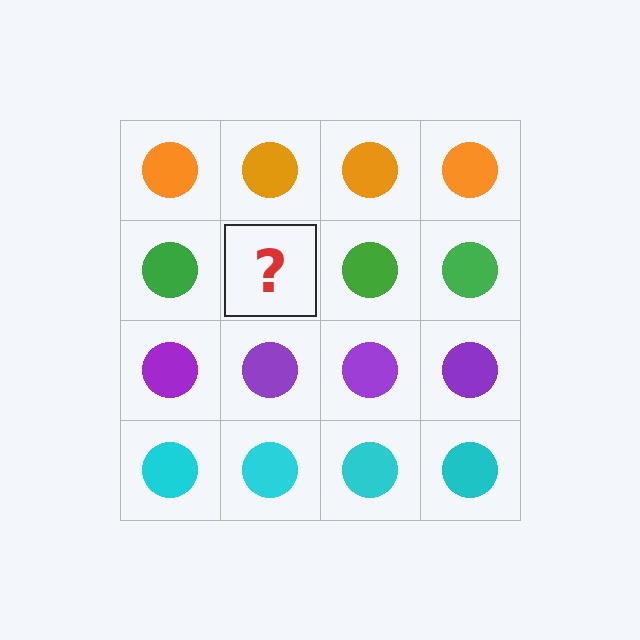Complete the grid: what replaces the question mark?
The question mark should be replaced with a green circle.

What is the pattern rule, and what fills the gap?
The rule is that each row has a consistent color. The gap should be filled with a green circle.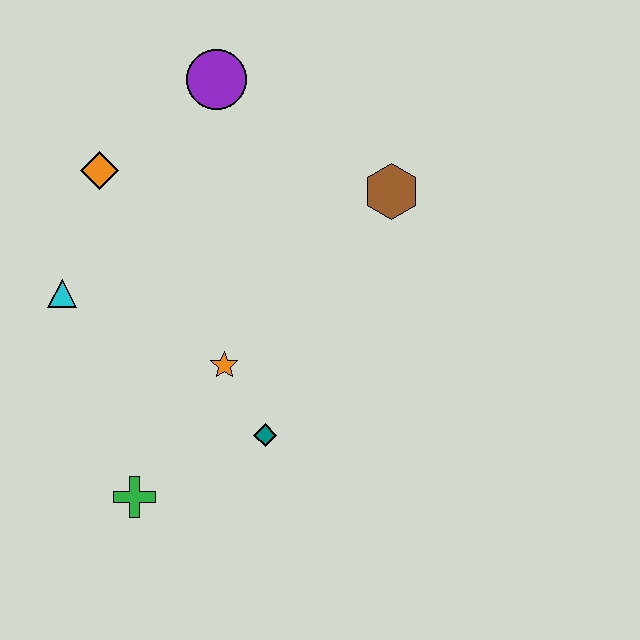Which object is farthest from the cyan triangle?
The brown hexagon is farthest from the cyan triangle.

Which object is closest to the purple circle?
The orange diamond is closest to the purple circle.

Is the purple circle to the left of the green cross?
No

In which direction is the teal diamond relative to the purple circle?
The teal diamond is below the purple circle.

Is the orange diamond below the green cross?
No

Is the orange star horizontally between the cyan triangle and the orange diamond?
No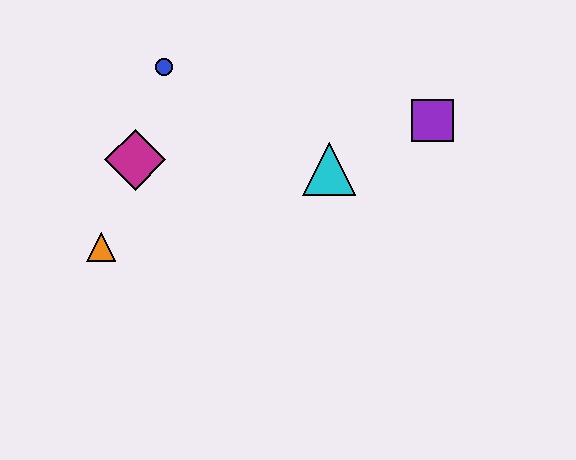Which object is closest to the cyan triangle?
The purple square is closest to the cyan triangle.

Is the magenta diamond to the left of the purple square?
Yes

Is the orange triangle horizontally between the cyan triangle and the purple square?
No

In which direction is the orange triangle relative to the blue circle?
The orange triangle is below the blue circle.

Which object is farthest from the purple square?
The orange triangle is farthest from the purple square.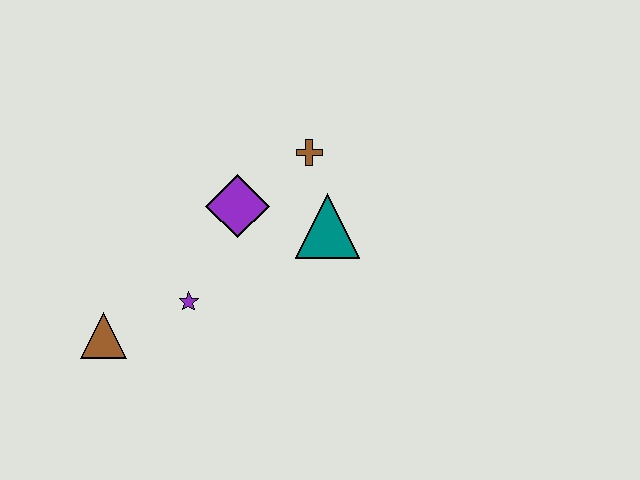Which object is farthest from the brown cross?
The brown triangle is farthest from the brown cross.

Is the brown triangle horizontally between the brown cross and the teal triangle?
No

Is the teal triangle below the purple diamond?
Yes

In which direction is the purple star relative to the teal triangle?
The purple star is to the left of the teal triangle.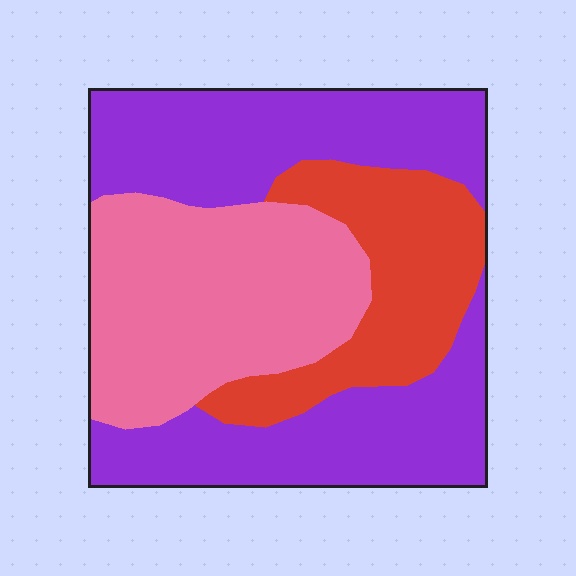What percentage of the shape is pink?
Pink covers about 30% of the shape.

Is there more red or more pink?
Pink.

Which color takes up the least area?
Red, at roughly 20%.